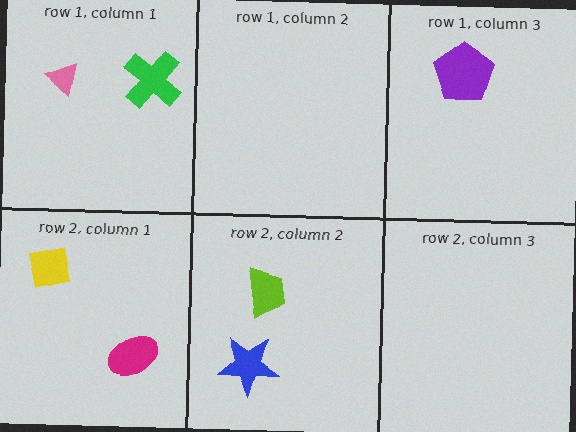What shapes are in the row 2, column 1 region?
The magenta ellipse, the yellow square.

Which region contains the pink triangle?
The row 1, column 1 region.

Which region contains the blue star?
The row 2, column 2 region.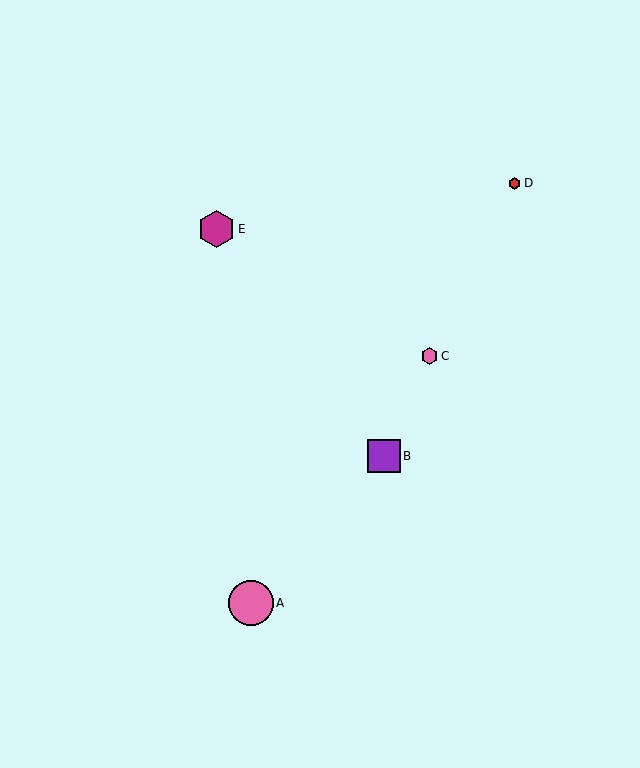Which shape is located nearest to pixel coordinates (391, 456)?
The purple square (labeled B) at (384, 456) is nearest to that location.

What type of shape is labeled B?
Shape B is a purple square.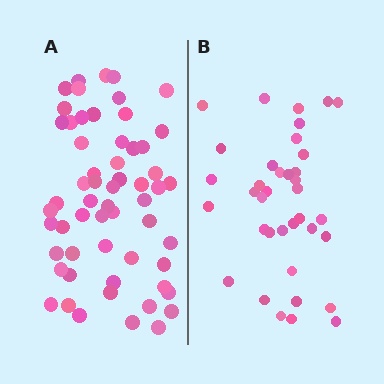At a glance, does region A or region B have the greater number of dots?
Region A (the left region) has more dots.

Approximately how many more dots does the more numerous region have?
Region A has approximately 20 more dots than region B.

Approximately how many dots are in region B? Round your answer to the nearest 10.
About 40 dots. (The exact count is 37, which rounds to 40.)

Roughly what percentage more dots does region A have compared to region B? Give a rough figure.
About 55% more.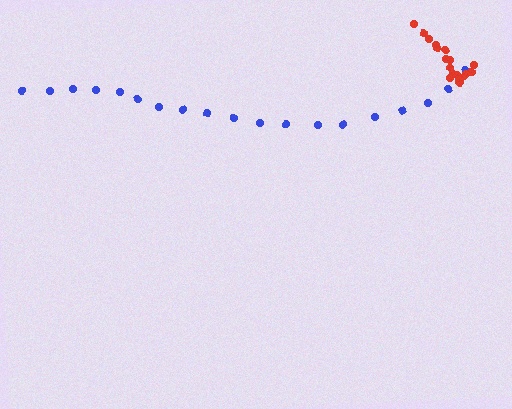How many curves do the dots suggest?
There are 2 distinct paths.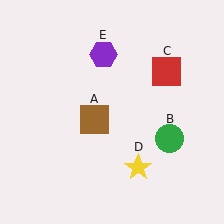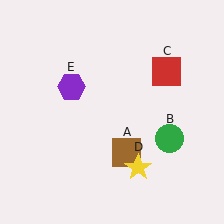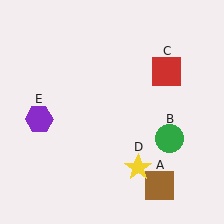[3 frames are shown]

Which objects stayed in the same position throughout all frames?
Green circle (object B) and red square (object C) and yellow star (object D) remained stationary.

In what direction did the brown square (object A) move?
The brown square (object A) moved down and to the right.